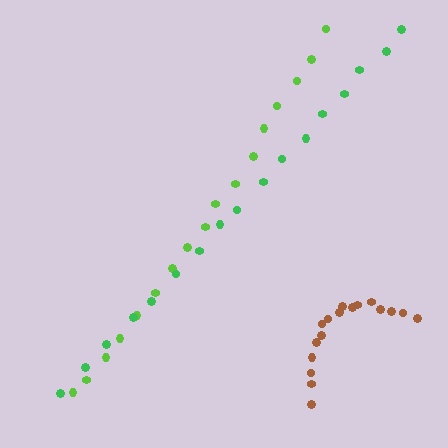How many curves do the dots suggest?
There are 3 distinct paths.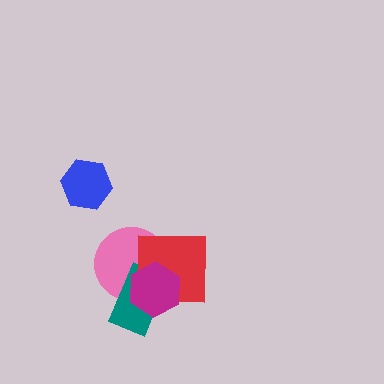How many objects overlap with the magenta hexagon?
3 objects overlap with the magenta hexagon.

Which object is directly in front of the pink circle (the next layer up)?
The teal rectangle is directly in front of the pink circle.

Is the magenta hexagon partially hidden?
No, no other shape covers it.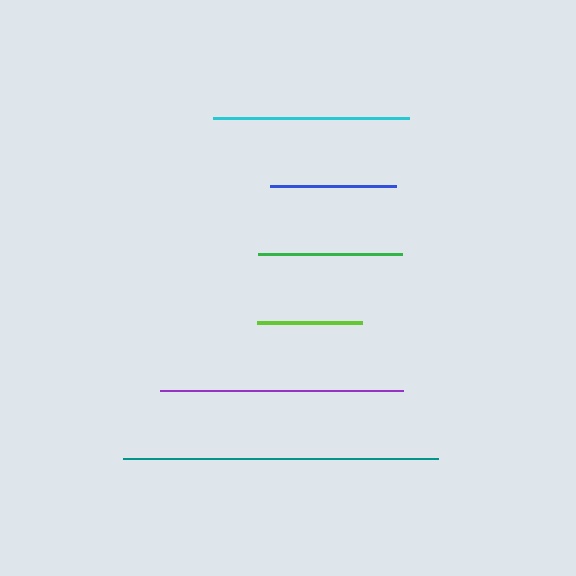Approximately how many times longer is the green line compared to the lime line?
The green line is approximately 1.4 times the length of the lime line.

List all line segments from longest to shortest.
From longest to shortest: teal, purple, cyan, green, blue, lime.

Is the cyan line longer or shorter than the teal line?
The teal line is longer than the cyan line.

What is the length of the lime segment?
The lime segment is approximately 105 pixels long.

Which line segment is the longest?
The teal line is the longest at approximately 315 pixels.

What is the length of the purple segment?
The purple segment is approximately 243 pixels long.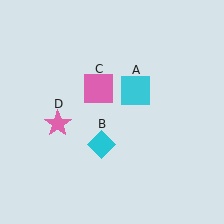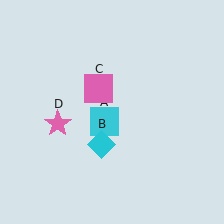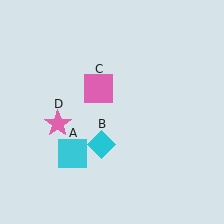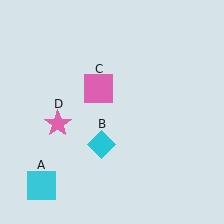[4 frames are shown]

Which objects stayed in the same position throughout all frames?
Cyan diamond (object B) and pink square (object C) and pink star (object D) remained stationary.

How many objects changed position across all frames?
1 object changed position: cyan square (object A).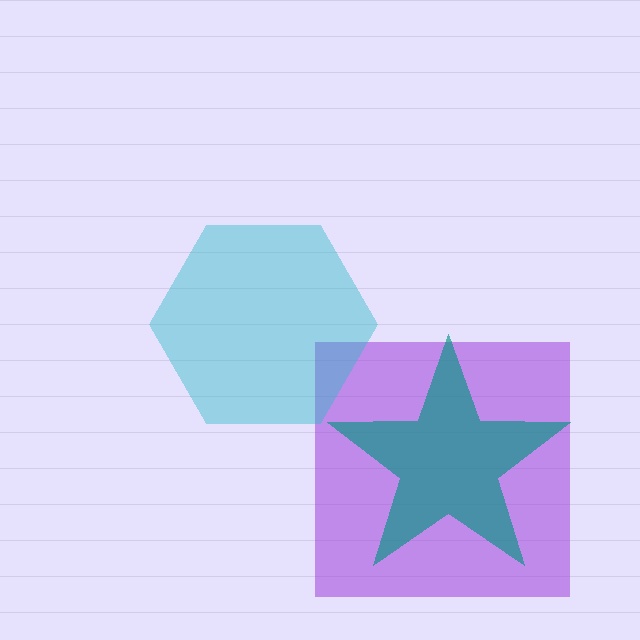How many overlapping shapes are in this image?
There are 3 overlapping shapes in the image.